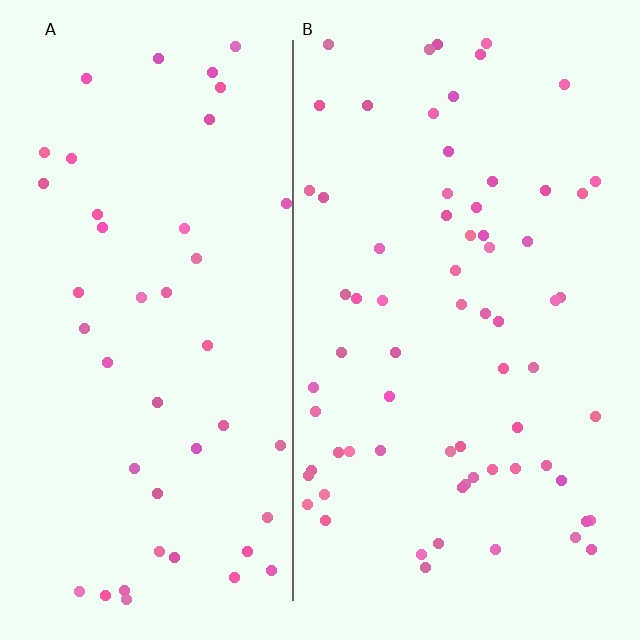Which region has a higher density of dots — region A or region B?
B (the right).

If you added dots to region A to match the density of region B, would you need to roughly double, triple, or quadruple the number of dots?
Approximately double.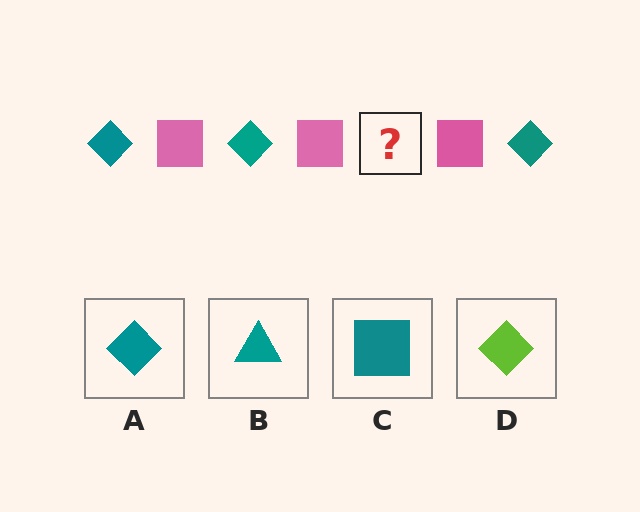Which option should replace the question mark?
Option A.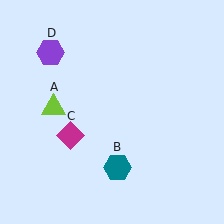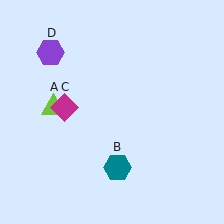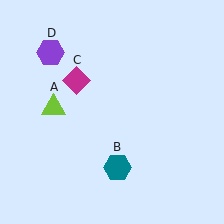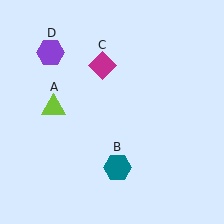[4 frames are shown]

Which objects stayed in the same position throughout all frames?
Lime triangle (object A) and teal hexagon (object B) and purple hexagon (object D) remained stationary.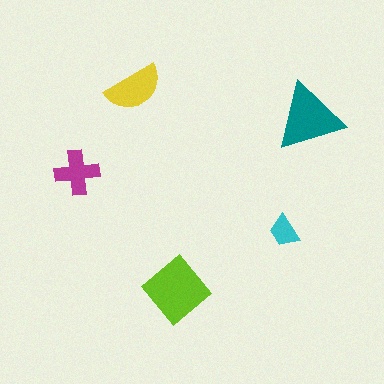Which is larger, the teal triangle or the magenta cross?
The teal triangle.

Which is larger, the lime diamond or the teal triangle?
The lime diamond.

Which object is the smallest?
The cyan trapezoid.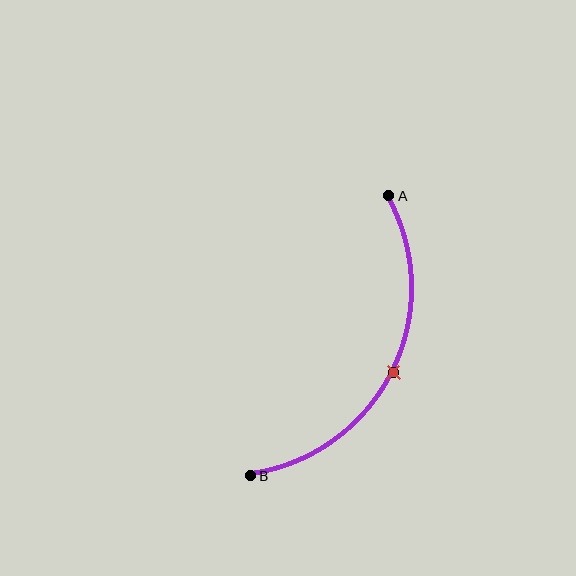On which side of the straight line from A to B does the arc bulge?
The arc bulges to the right of the straight line connecting A and B.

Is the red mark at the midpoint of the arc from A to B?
Yes. The red mark lies on the arc at equal arc-length from both A and B — it is the arc midpoint.